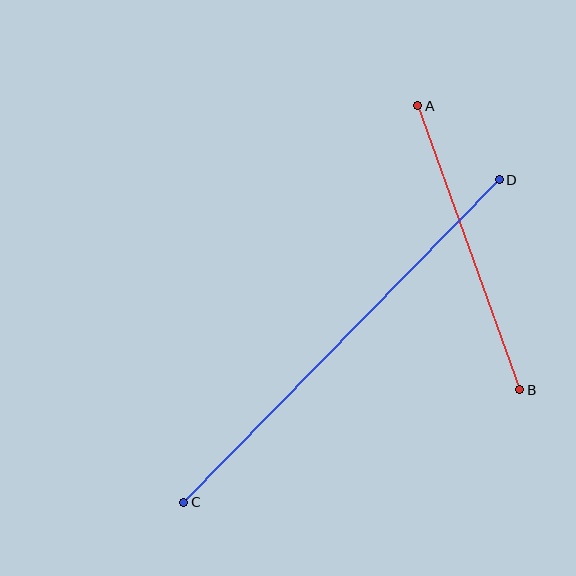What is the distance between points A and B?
The distance is approximately 302 pixels.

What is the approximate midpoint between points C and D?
The midpoint is at approximately (342, 341) pixels.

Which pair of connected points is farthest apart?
Points C and D are farthest apart.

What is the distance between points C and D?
The distance is approximately 451 pixels.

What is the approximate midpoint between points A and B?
The midpoint is at approximately (469, 248) pixels.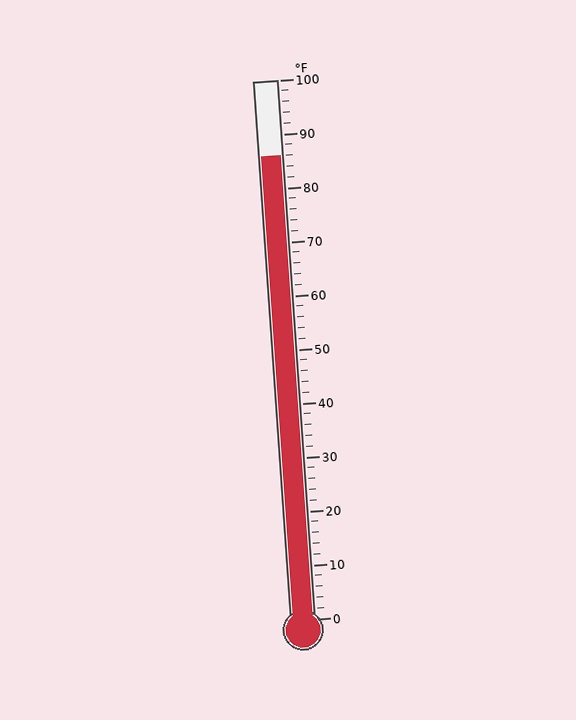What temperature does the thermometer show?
The thermometer shows approximately 86°F.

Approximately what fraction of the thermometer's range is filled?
The thermometer is filled to approximately 85% of its range.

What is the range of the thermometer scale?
The thermometer scale ranges from 0°F to 100°F.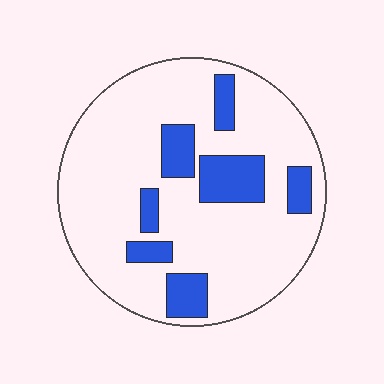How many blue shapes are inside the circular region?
7.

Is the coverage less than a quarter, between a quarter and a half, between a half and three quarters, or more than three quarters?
Less than a quarter.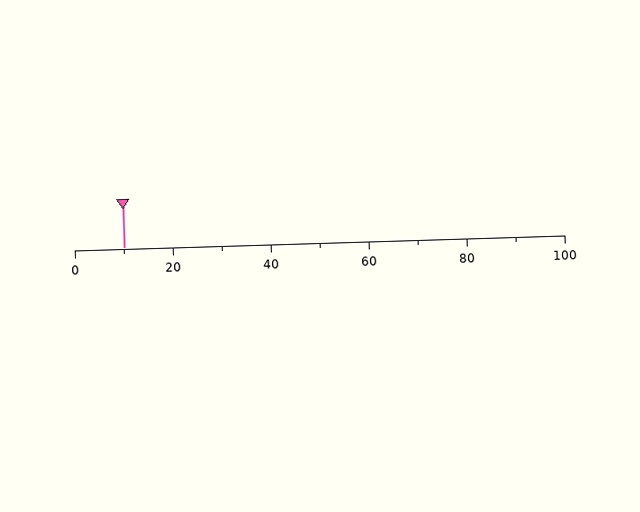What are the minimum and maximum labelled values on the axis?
The axis runs from 0 to 100.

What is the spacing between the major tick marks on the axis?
The major ticks are spaced 20 apart.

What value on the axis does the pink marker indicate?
The marker indicates approximately 10.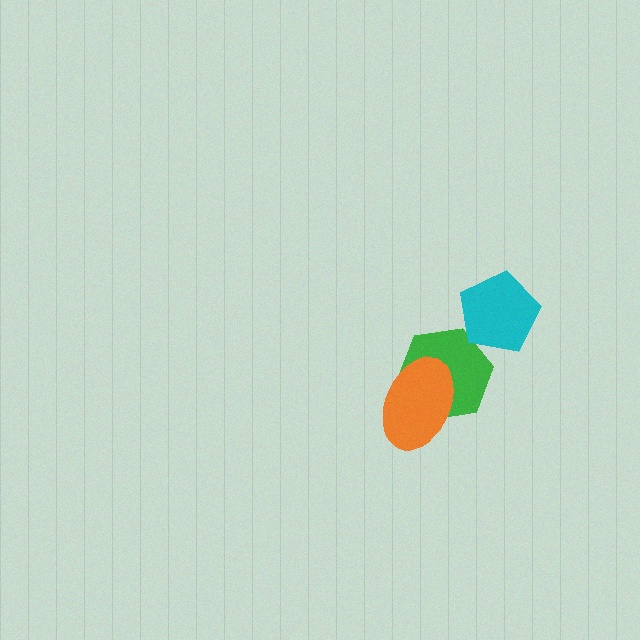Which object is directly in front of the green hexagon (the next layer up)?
The cyan pentagon is directly in front of the green hexagon.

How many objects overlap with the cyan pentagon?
1 object overlaps with the cyan pentagon.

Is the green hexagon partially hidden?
Yes, it is partially covered by another shape.